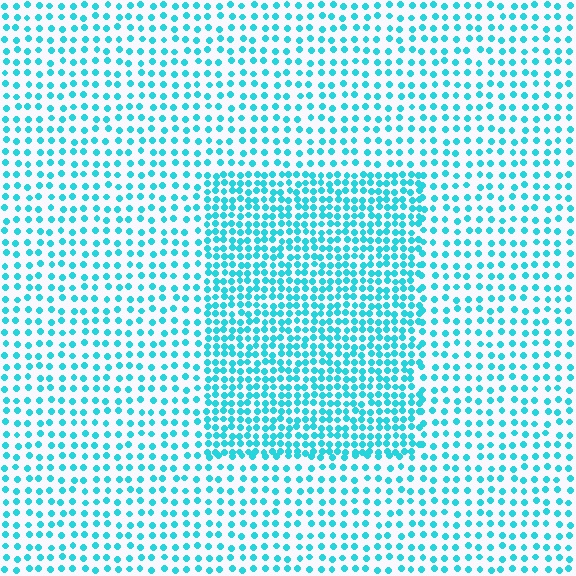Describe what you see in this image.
The image contains small cyan elements arranged at two different densities. A rectangle-shaped region is visible where the elements are more densely packed than the surrounding area.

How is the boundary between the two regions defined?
The boundary is defined by a change in element density (approximately 1.9x ratio). All elements are the same color, size, and shape.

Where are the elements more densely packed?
The elements are more densely packed inside the rectangle boundary.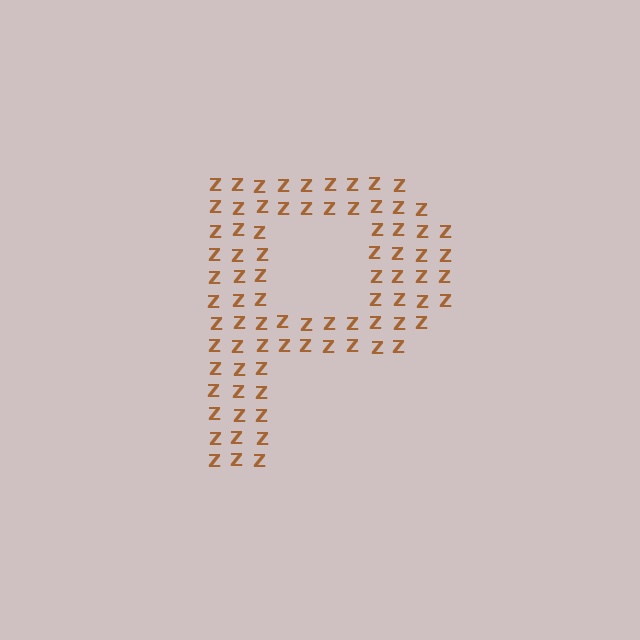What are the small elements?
The small elements are letter Z's.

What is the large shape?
The large shape is the letter P.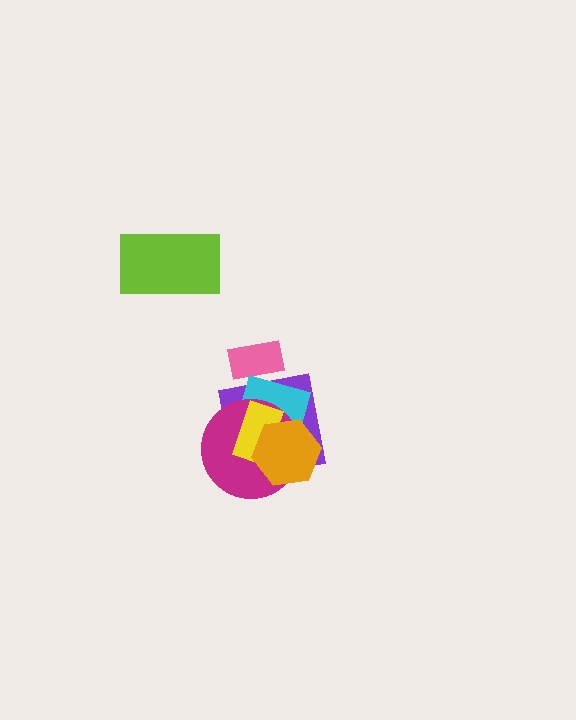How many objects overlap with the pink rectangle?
1 object overlaps with the pink rectangle.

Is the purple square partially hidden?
Yes, it is partially covered by another shape.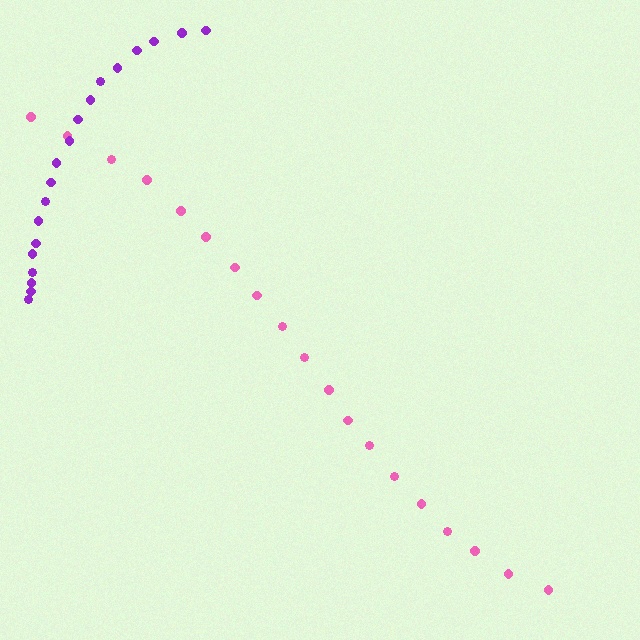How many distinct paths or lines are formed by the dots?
There are 2 distinct paths.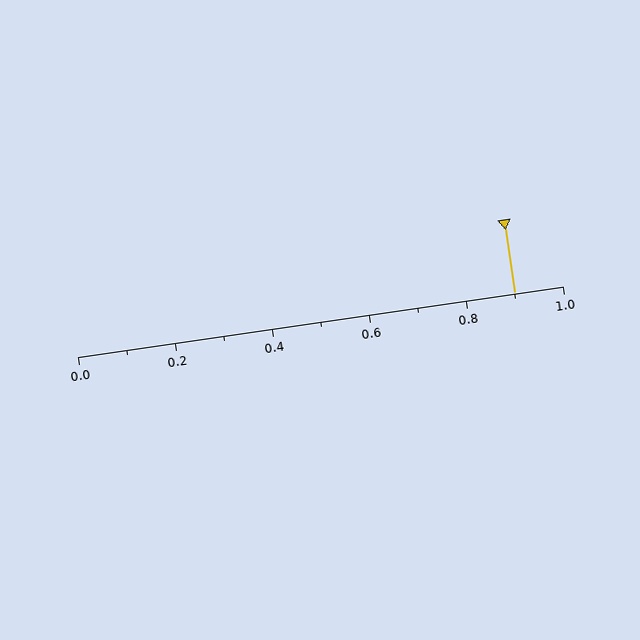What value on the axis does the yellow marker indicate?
The marker indicates approximately 0.9.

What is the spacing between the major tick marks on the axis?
The major ticks are spaced 0.2 apart.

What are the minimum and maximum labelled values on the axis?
The axis runs from 0.0 to 1.0.